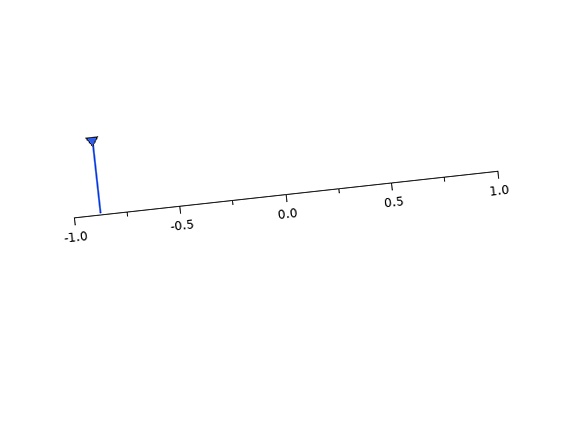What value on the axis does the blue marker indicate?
The marker indicates approximately -0.88.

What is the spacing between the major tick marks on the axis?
The major ticks are spaced 0.5 apart.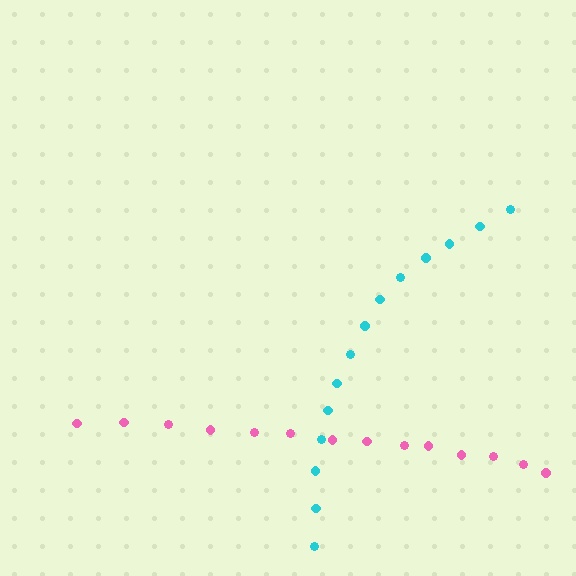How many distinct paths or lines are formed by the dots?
There are 2 distinct paths.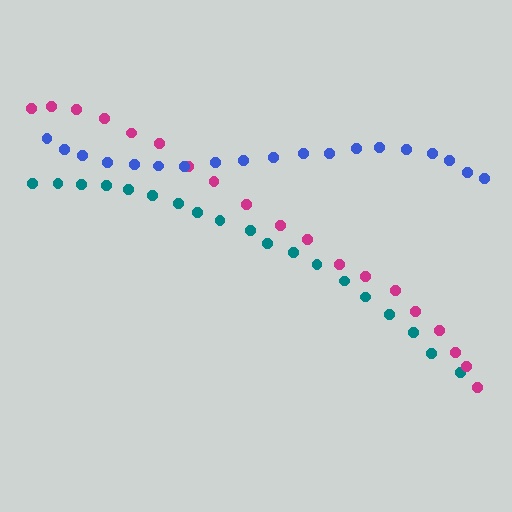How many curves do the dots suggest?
There are 3 distinct paths.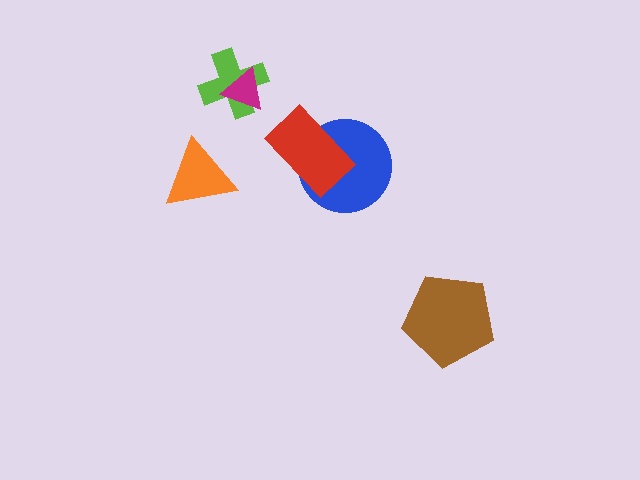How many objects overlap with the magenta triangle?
1 object overlaps with the magenta triangle.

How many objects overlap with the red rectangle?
1 object overlaps with the red rectangle.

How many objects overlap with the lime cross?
1 object overlaps with the lime cross.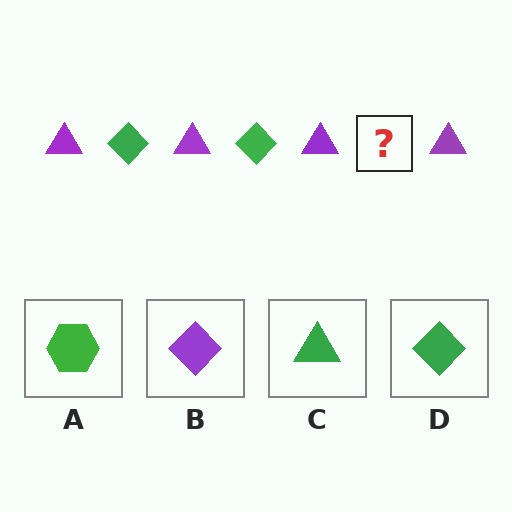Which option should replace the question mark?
Option D.